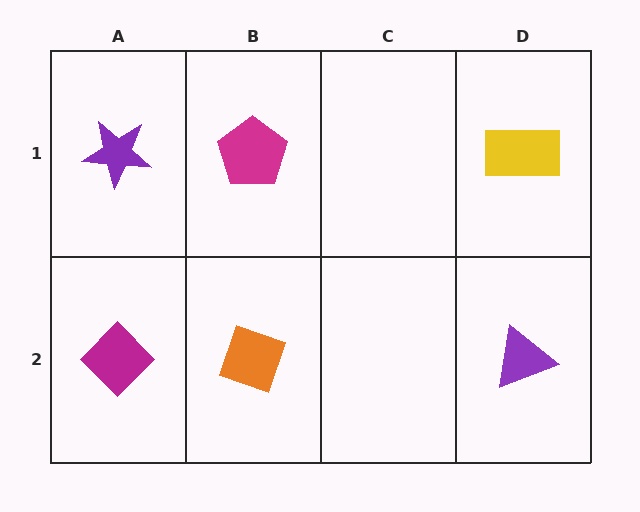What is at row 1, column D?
A yellow rectangle.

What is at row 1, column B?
A magenta pentagon.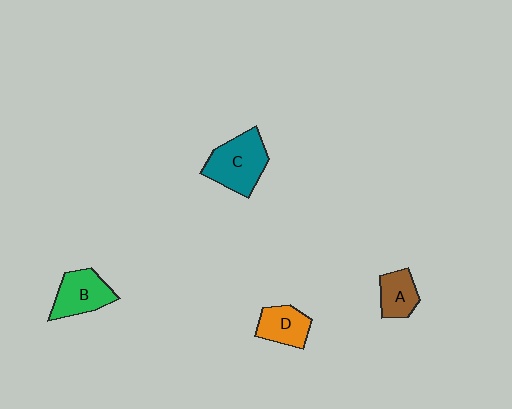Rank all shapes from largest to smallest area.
From largest to smallest: C (teal), B (green), D (orange), A (brown).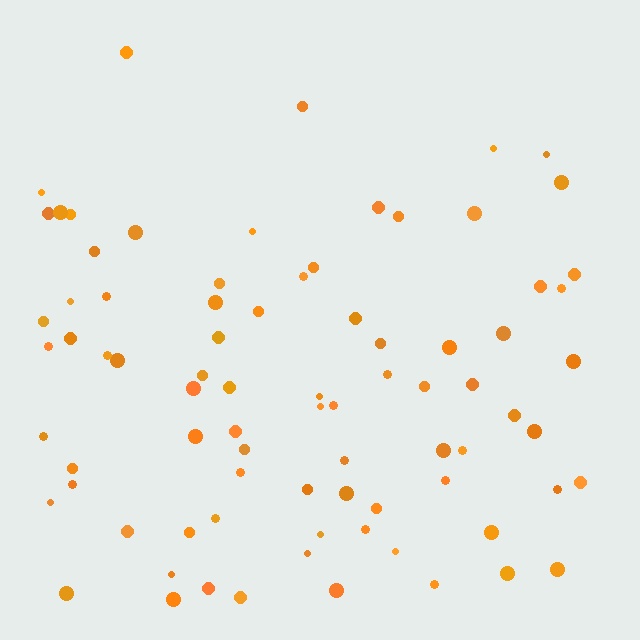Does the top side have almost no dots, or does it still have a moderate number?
Still a moderate number, just noticeably fewer than the bottom.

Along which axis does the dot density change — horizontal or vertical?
Vertical.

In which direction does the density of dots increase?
From top to bottom, with the bottom side densest.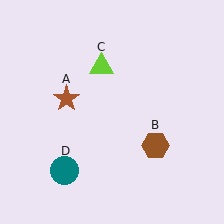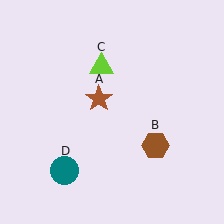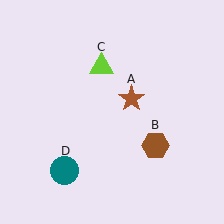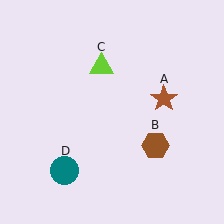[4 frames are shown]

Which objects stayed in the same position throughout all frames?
Brown hexagon (object B) and lime triangle (object C) and teal circle (object D) remained stationary.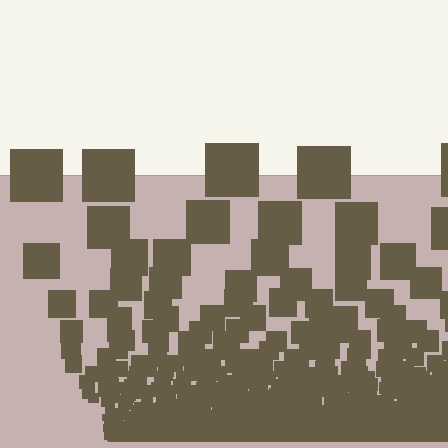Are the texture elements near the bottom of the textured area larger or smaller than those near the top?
Smaller. The gradient is inverted — elements near the bottom are smaller and denser.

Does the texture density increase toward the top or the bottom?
Density increases toward the bottom.